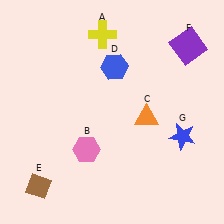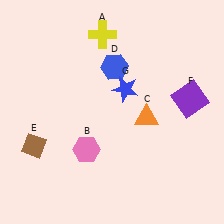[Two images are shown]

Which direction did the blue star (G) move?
The blue star (G) moved left.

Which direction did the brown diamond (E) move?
The brown diamond (E) moved up.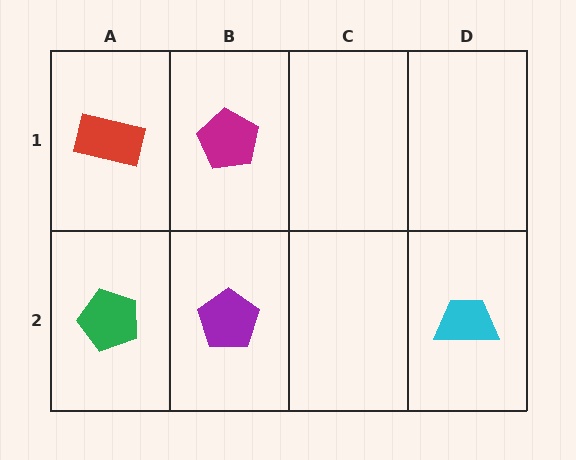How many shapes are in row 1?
2 shapes.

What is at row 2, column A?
A green pentagon.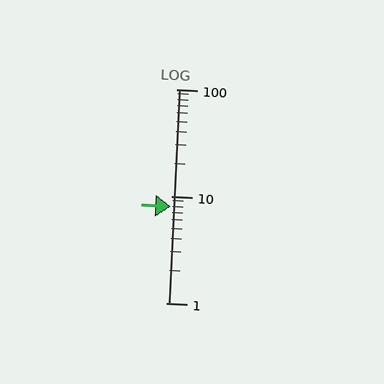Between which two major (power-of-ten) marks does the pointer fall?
The pointer is between 1 and 10.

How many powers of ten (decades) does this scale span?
The scale spans 2 decades, from 1 to 100.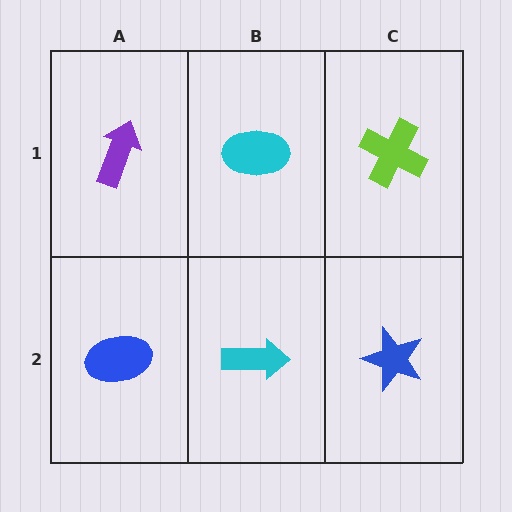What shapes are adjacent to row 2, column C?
A lime cross (row 1, column C), a cyan arrow (row 2, column B).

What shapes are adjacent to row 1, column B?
A cyan arrow (row 2, column B), a purple arrow (row 1, column A), a lime cross (row 1, column C).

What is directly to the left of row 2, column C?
A cyan arrow.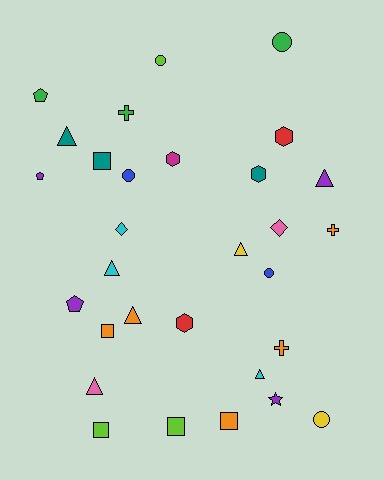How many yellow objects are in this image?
There are 2 yellow objects.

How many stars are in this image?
There is 1 star.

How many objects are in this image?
There are 30 objects.